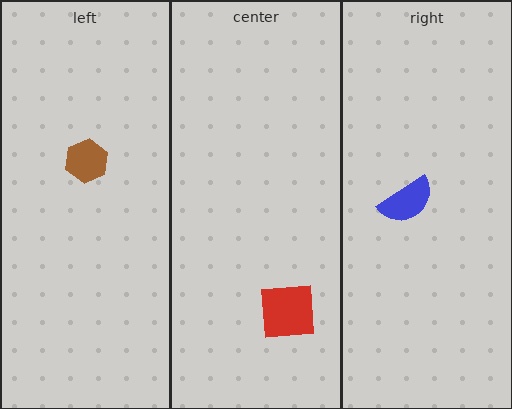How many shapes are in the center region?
1.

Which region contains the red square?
The center region.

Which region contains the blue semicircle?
The right region.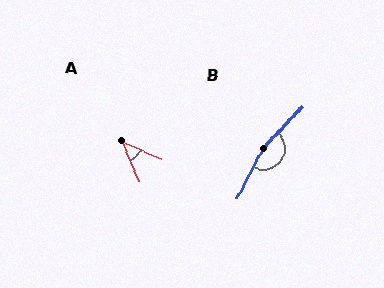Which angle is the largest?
B, at approximately 164 degrees.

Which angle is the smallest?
A, at approximately 42 degrees.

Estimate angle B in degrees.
Approximately 164 degrees.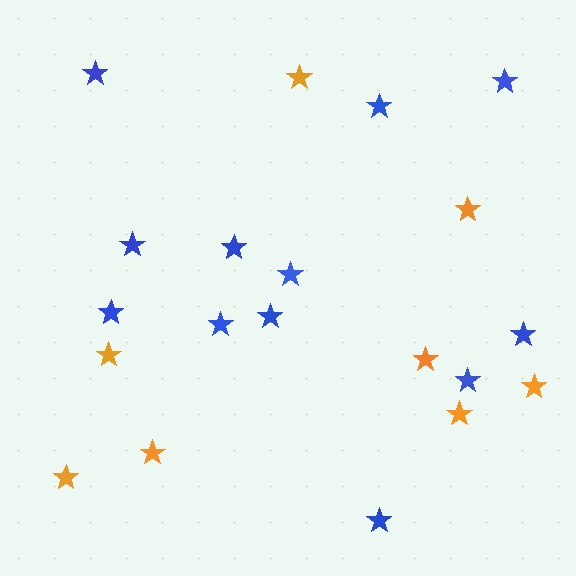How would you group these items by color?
There are 2 groups: one group of blue stars (12) and one group of orange stars (8).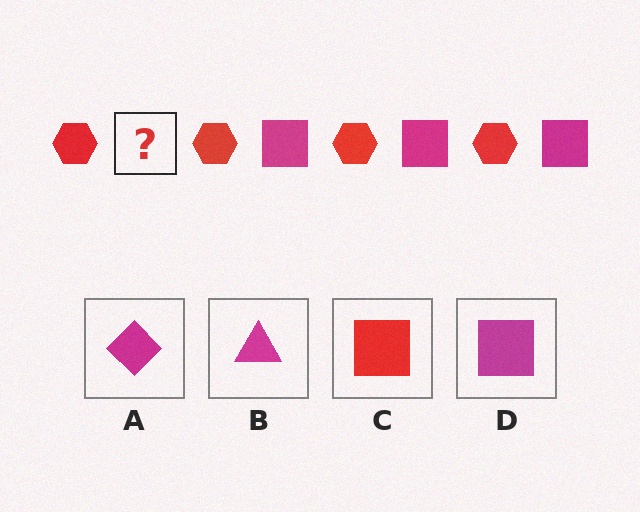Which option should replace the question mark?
Option D.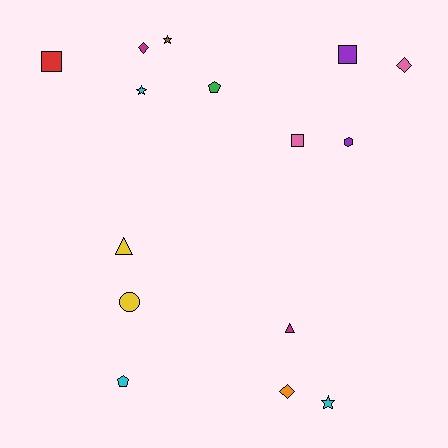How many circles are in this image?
There is 1 circle.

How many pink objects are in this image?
There are 2 pink objects.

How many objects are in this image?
There are 15 objects.